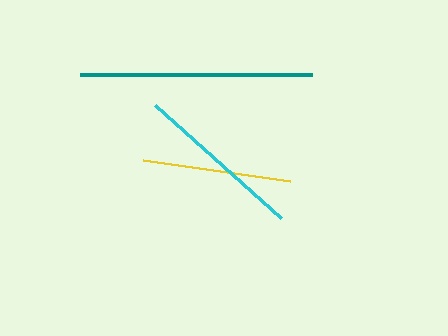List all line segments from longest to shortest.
From longest to shortest: teal, cyan, yellow.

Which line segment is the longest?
The teal line is the longest at approximately 232 pixels.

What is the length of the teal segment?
The teal segment is approximately 232 pixels long.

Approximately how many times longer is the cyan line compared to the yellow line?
The cyan line is approximately 1.1 times the length of the yellow line.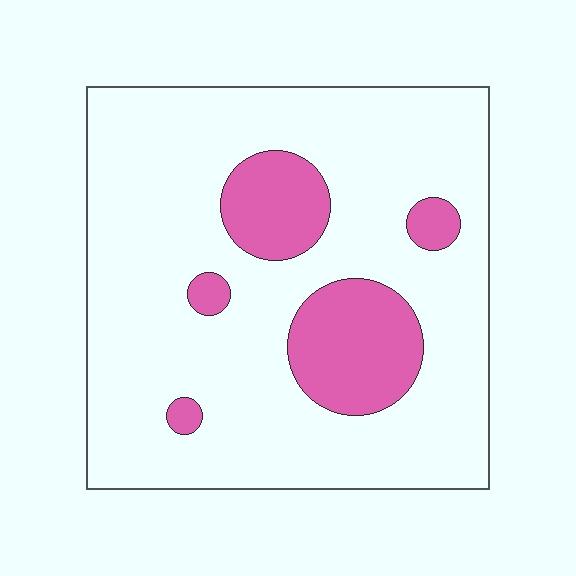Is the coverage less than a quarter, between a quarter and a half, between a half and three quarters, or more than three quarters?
Less than a quarter.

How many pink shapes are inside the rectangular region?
5.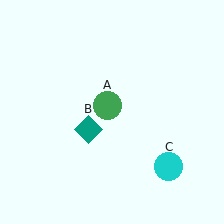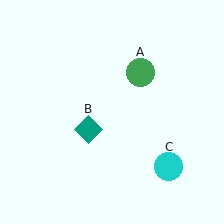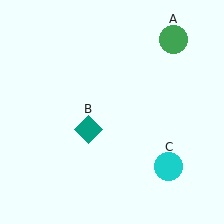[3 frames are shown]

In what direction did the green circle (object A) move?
The green circle (object A) moved up and to the right.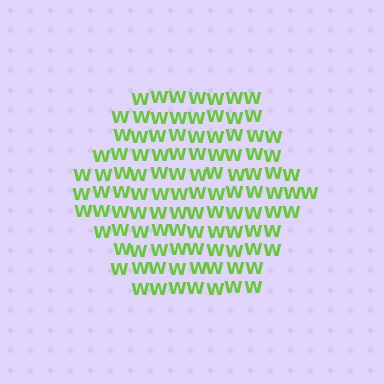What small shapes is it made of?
It is made of small letter W's.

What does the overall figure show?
The overall figure shows a hexagon.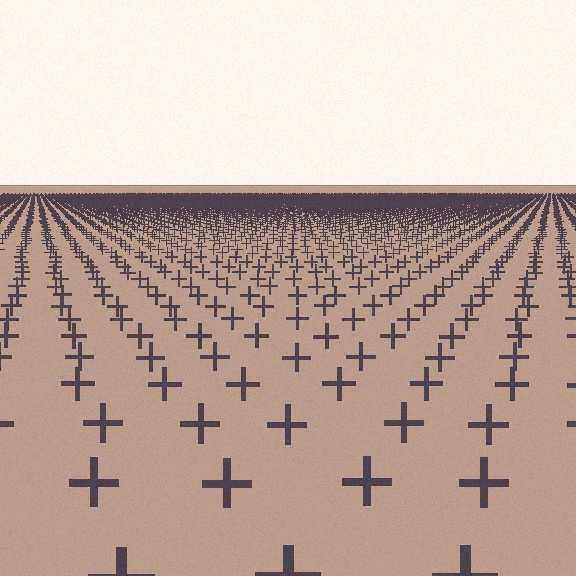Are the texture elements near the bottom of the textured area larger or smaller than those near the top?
Larger. Near the bottom, elements are closer to the viewer and appear at a bigger on-screen size.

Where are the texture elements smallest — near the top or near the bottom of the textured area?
Near the top.